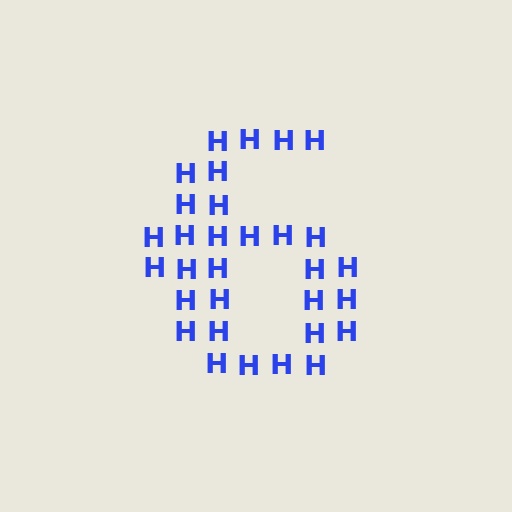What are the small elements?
The small elements are letter H's.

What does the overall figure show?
The overall figure shows the digit 6.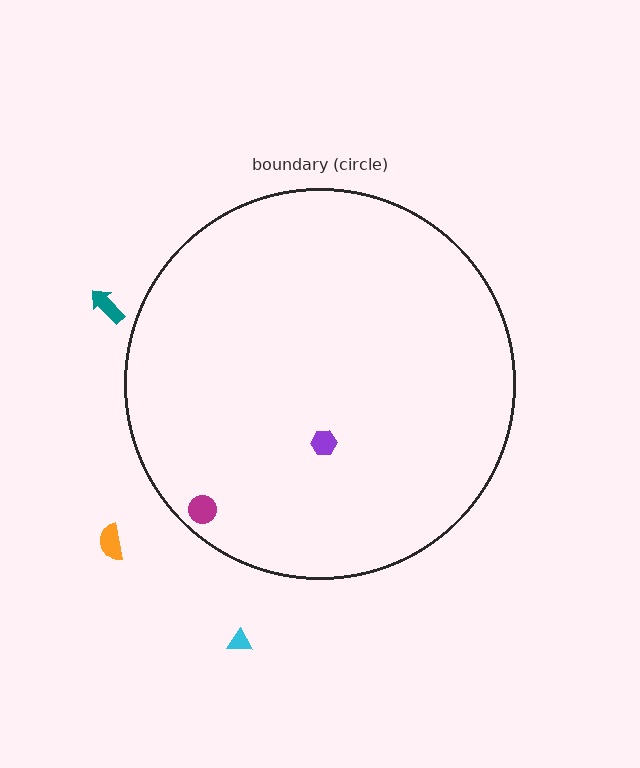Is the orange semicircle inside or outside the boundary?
Outside.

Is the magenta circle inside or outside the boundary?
Inside.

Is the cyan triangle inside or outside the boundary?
Outside.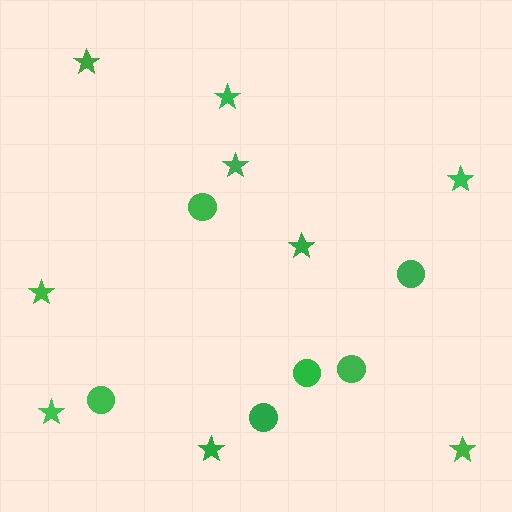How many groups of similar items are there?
There are 2 groups: one group of stars (9) and one group of circles (6).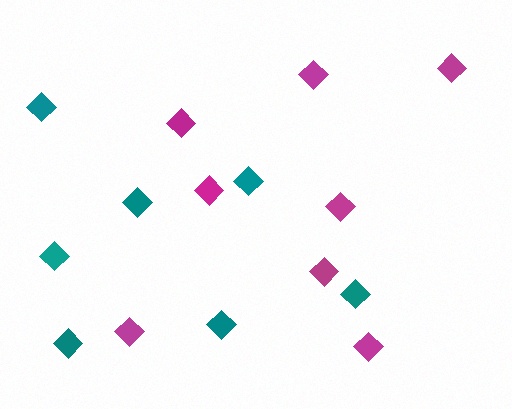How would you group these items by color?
There are 2 groups: one group of magenta diamonds (8) and one group of teal diamonds (7).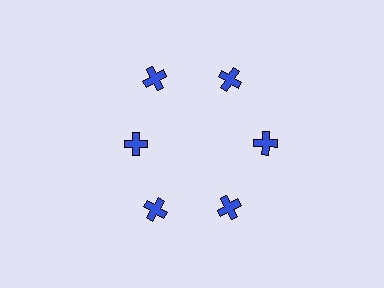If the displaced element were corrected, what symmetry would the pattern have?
It would have 6-fold rotational symmetry — the pattern would map onto itself every 60 degrees.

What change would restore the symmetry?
The symmetry would be restored by moving it outward, back onto the ring so that all 6 crosses sit at equal angles and equal distance from the center.